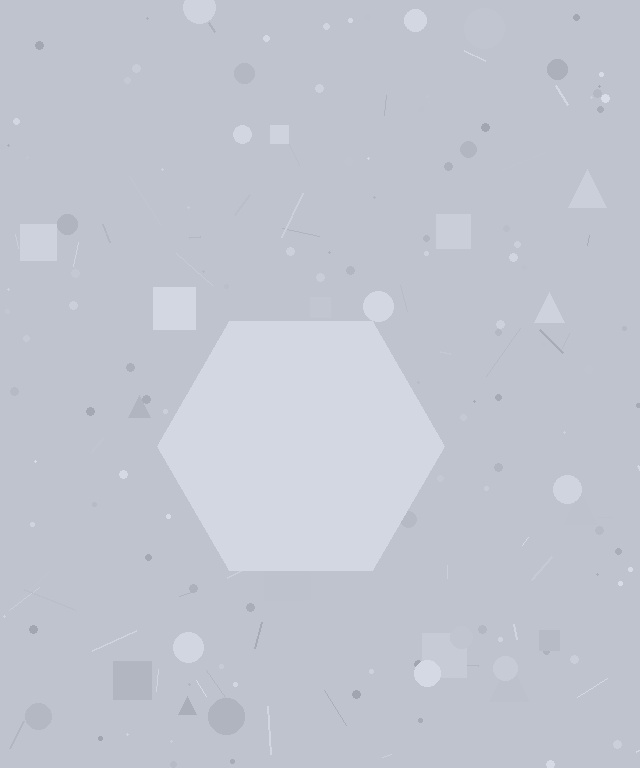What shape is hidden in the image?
A hexagon is hidden in the image.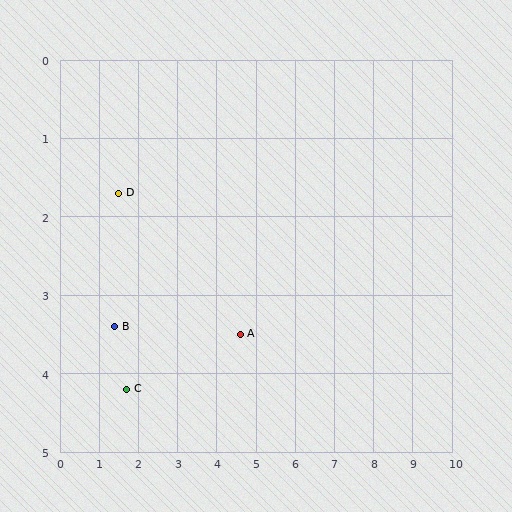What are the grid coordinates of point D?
Point D is at approximately (1.5, 1.7).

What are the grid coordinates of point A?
Point A is at approximately (4.6, 3.5).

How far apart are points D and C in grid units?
Points D and C are about 2.5 grid units apart.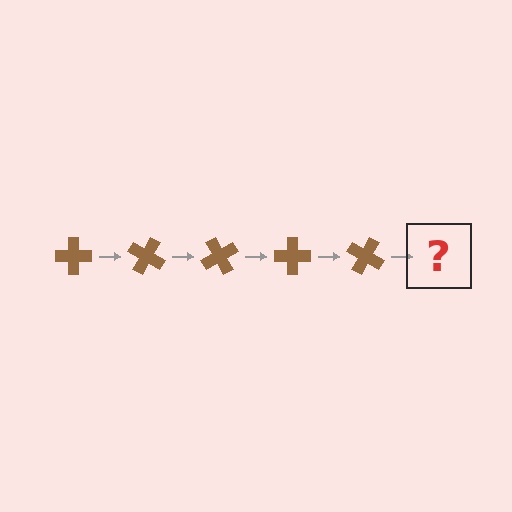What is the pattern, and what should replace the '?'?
The pattern is that the cross rotates 30 degrees each step. The '?' should be a brown cross rotated 150 degrees.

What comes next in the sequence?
The next element should be a brown cross rotated 150 degrees.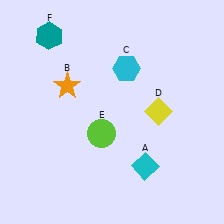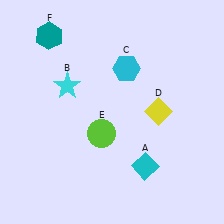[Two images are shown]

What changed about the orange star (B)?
In Image 1, B is orange. In Image 2, it changed to cyan.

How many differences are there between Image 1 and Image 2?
There is 1 difference between the two images.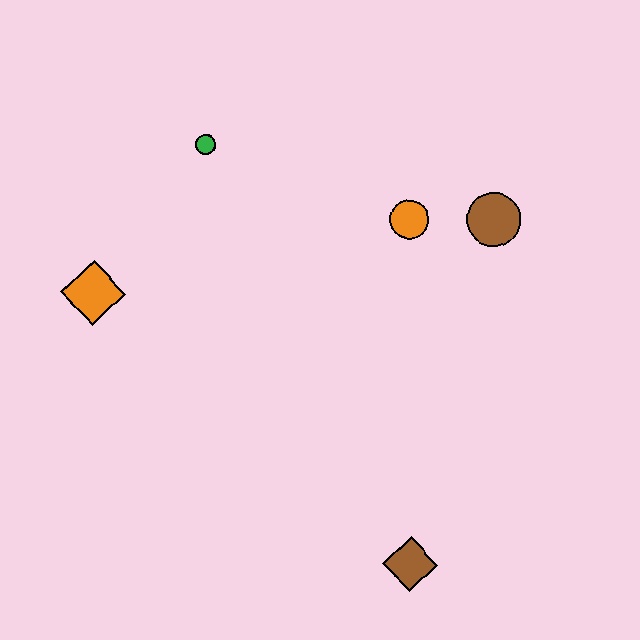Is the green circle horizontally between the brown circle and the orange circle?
No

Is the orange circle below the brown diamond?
No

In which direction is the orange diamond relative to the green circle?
The orange diamond is below the green circle.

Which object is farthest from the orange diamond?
The brown diamond is farthest from the orange diamond.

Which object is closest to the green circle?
The orange diamond is closest to the green circle.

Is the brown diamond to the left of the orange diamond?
No